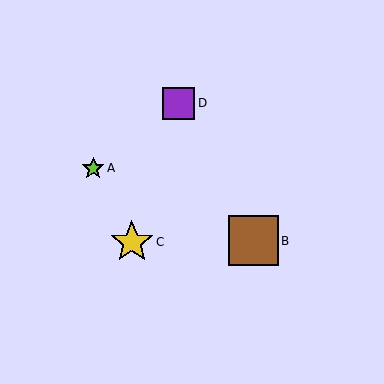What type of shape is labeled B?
Shape B is a brown square.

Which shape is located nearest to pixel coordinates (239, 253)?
The brown square (labeled B) at (253, 241) is nearest to that location.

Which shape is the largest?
The brown square (labeled B) is the largest.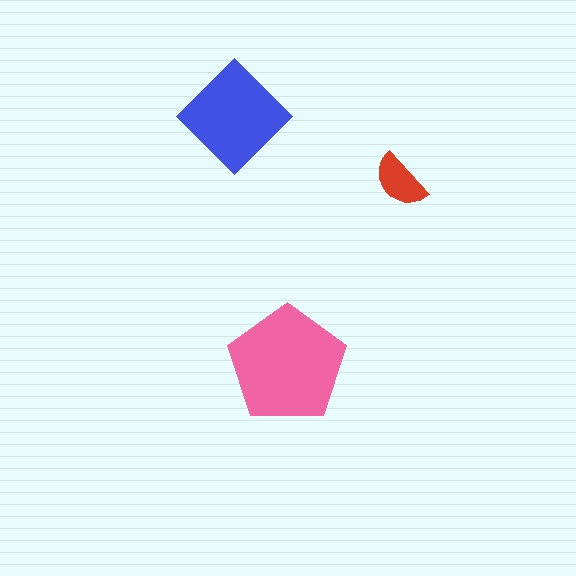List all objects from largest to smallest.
The pink pentagon, the blue diamond, the red semicircle.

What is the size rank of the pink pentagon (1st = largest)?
1st.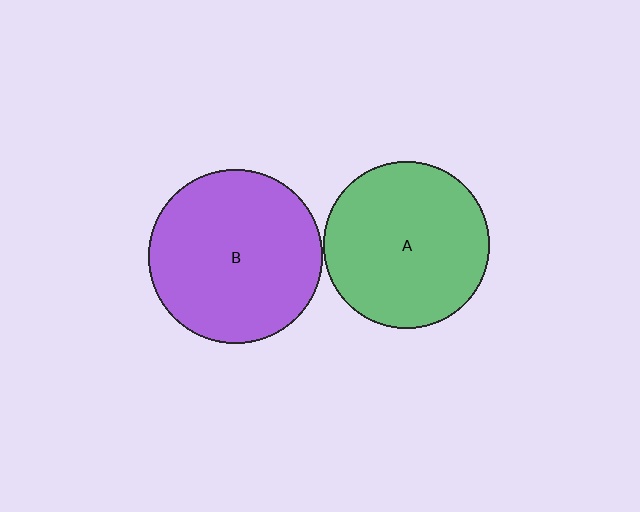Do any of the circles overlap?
No, none of the circles overlap.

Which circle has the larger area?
Circle B (purple).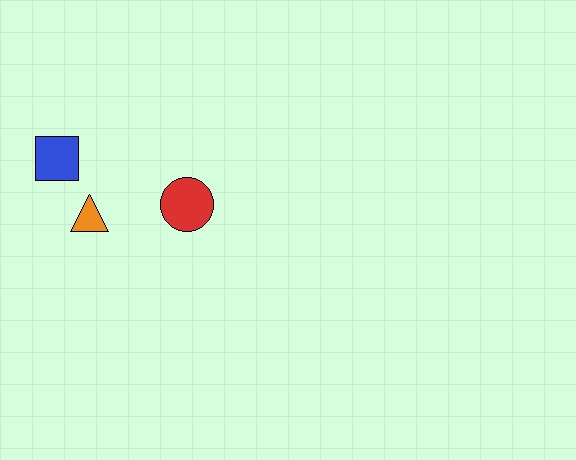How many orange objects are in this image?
There is 1 orange object.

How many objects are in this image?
There are 3 objects.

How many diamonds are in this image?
There are no diamonds.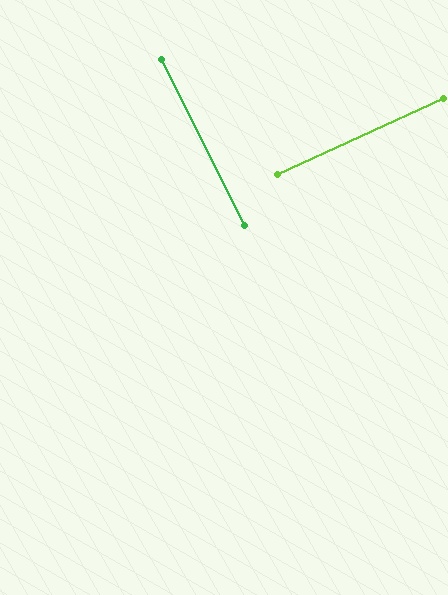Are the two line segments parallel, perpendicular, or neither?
Perpendicular — they meet at approximately 88°.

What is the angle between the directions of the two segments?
Approximately 88 degrees.